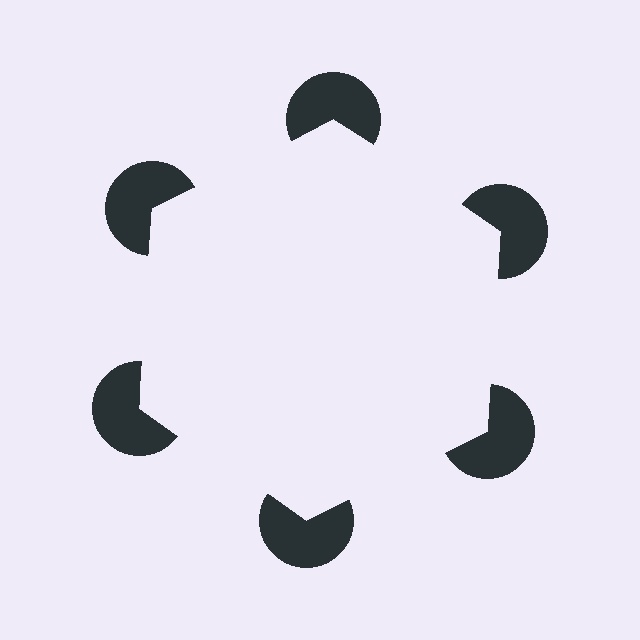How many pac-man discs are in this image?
There are 6 — one at each vertex of the illusory hexagon.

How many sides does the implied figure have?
6 sides.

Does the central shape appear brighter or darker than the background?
It typically appears slightly brighter than the background, even though no actual brightness change is drawn.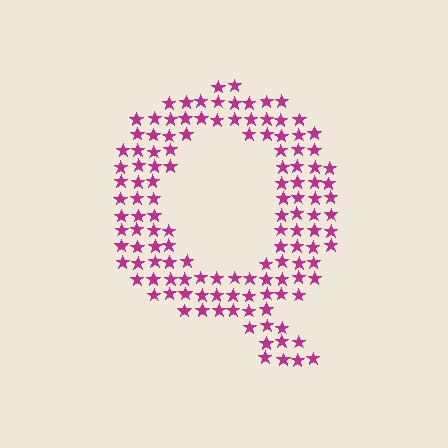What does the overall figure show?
The overall figure shows the letter Q.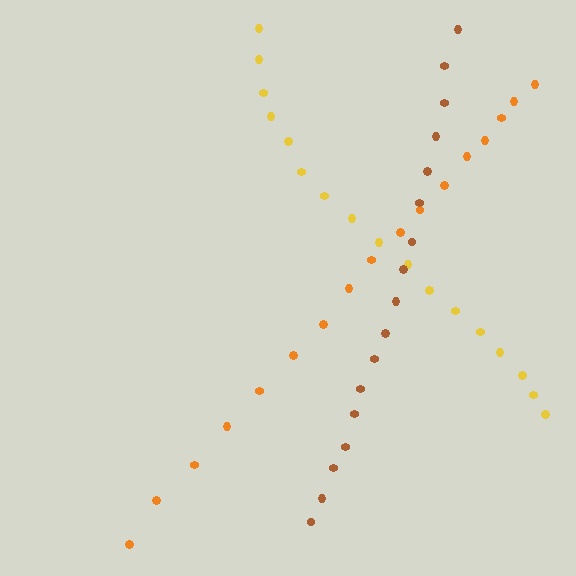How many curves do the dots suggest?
There are 3 distinct paths.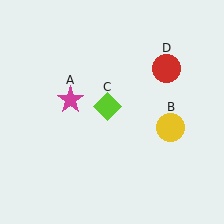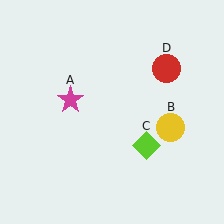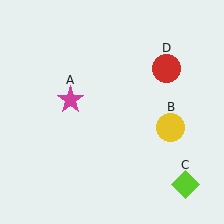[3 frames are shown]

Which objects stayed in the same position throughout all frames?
Magenta star (object A) and yellow circle (object B) and red circle (object D) remained stationary.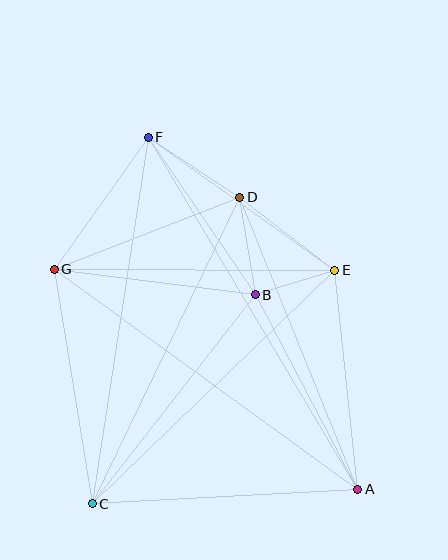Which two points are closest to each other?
Points B and E are closest to each other.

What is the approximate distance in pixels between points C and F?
The distance between C and F is approximately 371 pixels.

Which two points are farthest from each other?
Points A and F are farthest from each other.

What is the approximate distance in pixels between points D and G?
The distance between D and G is approximately 199 pixels.